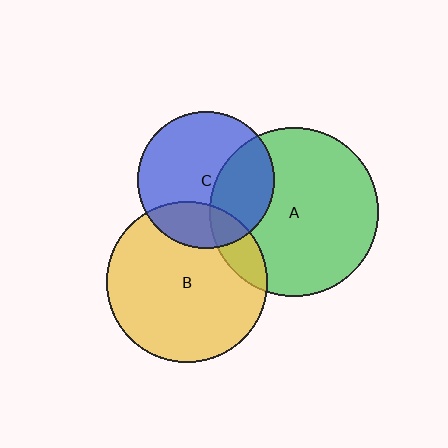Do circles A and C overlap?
Yes.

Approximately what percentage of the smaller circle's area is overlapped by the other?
Approximately 35%.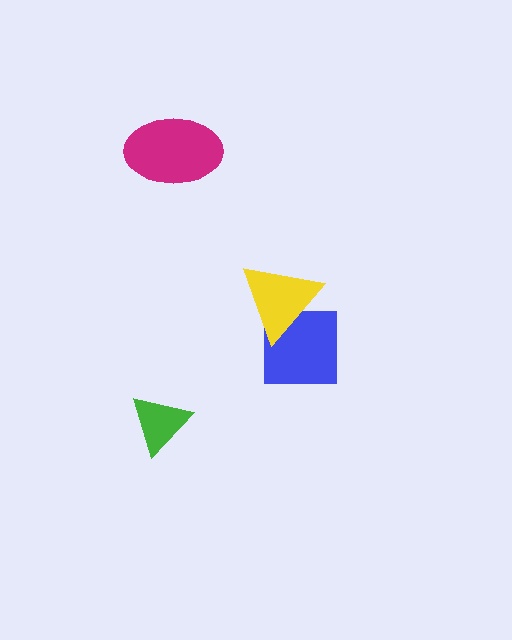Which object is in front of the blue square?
The yellow triangle is in front of the blue square.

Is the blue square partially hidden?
Yes, it is partially covered by another shape.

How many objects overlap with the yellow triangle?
1 object overlaps with the yellow triangle.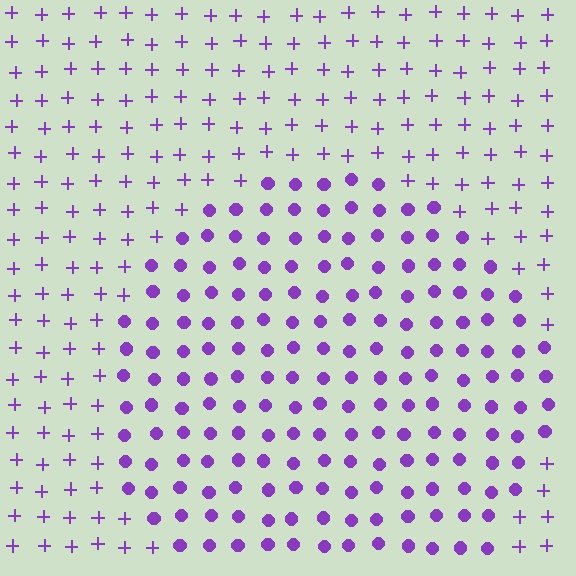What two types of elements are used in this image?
The image uses circles inside the circle region and plus signs outside it.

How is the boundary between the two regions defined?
The boundary is defined by a change in element shape: circles inside vs. plus signs outside. All elements share the same color and spacing.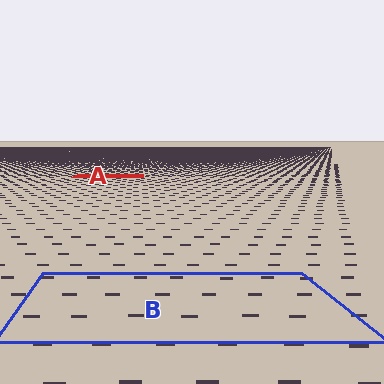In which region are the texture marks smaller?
The texture marks are smaller in region A, because it is farther away.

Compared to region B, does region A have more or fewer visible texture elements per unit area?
Region A has more texture elements per unit area — they are packed more densely because it is farther away.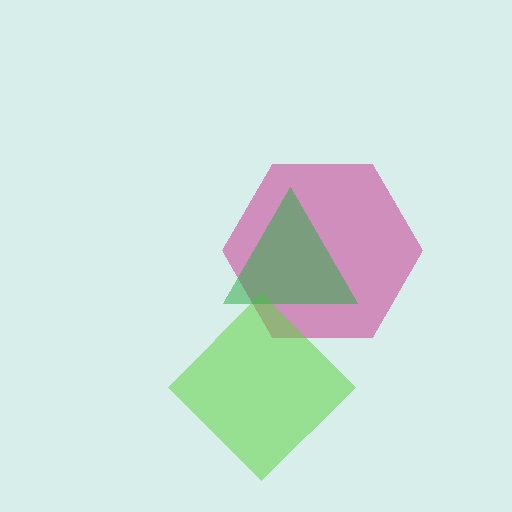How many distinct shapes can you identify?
There are 3 distinct shapes: a magenta hexagon, a lime diamond, a green triangle.